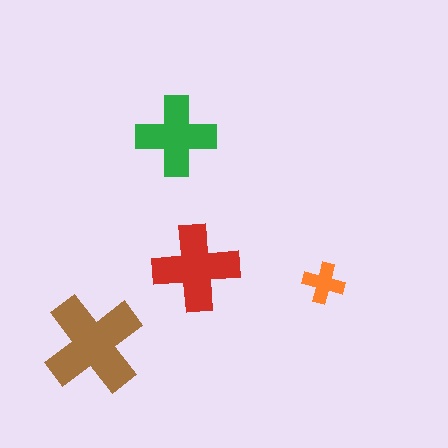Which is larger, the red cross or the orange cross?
The red one.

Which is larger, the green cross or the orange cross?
The green one.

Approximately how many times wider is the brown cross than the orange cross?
About 2.5 times wider.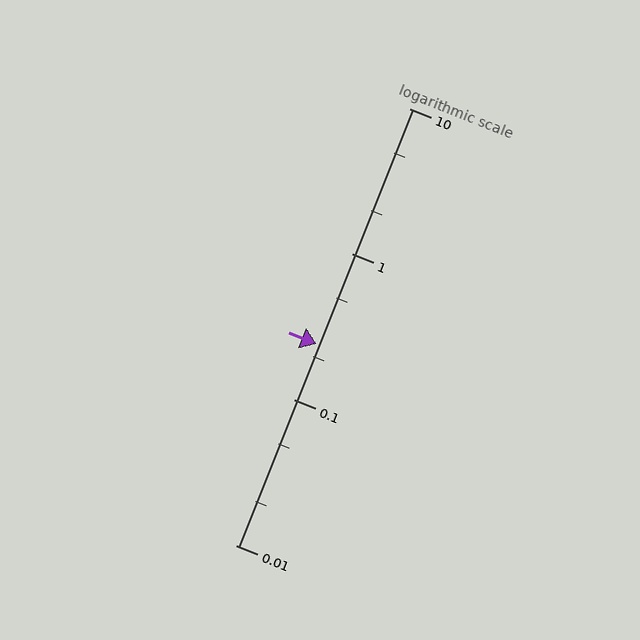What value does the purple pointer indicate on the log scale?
The pointer indicates approximately 0.24.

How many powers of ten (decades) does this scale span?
The scale spans 3 decades, from 0.01 to 10.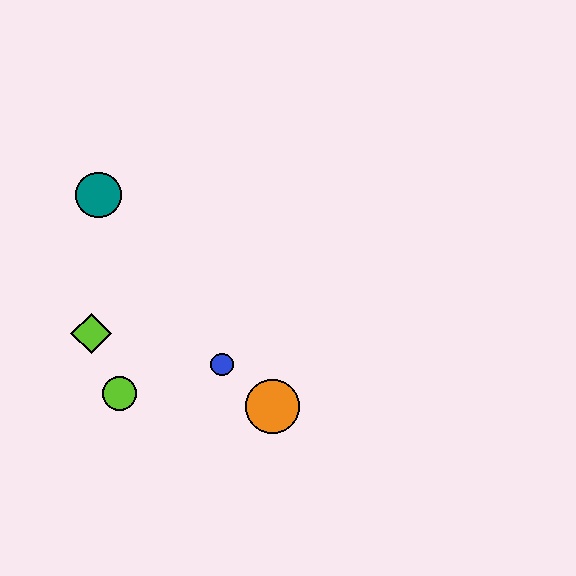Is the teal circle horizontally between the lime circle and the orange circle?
No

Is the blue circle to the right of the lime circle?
Yes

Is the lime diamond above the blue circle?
Yes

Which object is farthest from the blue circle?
The teal circle is farthest from the blue circle.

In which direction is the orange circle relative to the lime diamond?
The orange circle is to the right of the lime diamond.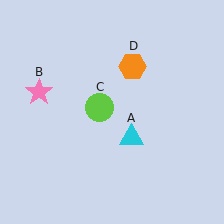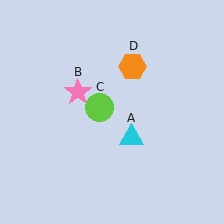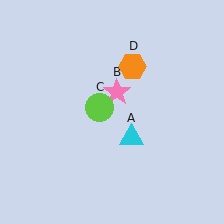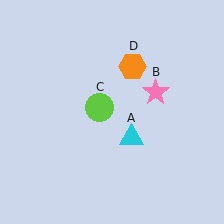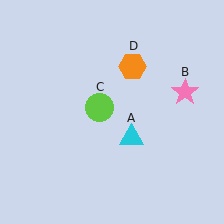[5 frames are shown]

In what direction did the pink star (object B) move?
The pink star (object B) moved right.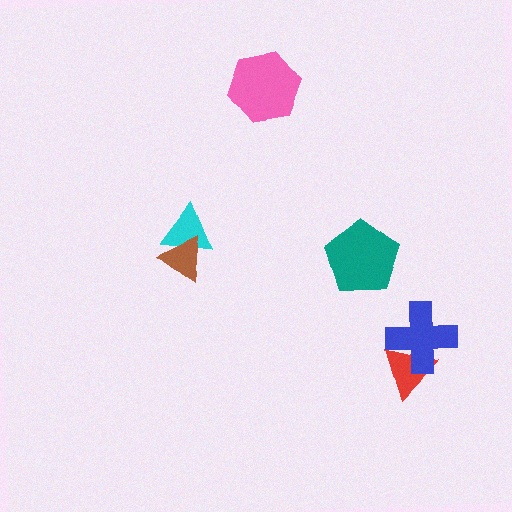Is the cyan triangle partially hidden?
Yes, it is partially covered by another shape.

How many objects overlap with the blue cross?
1 object overlaps with the blue cross.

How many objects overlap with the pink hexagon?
0 objects overlap with the pink hexagon.